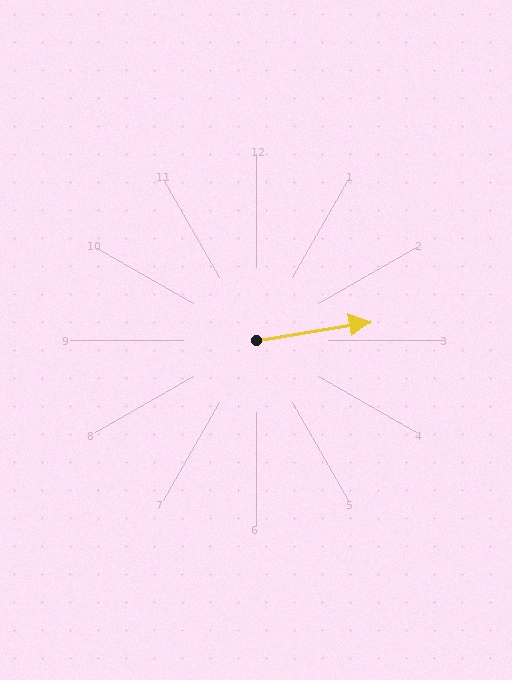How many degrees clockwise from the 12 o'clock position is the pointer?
Approximately 81 degrees.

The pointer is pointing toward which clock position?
Roughly 3 o'clock.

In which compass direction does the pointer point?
East.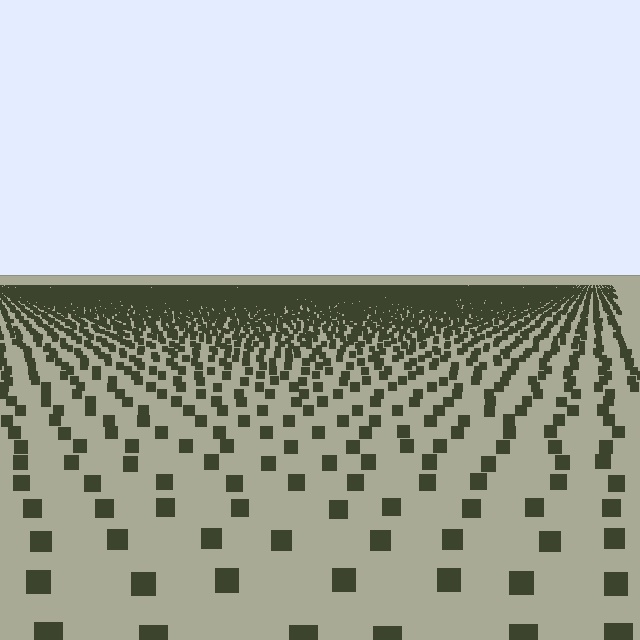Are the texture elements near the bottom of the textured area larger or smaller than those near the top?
Larger. Near the bottom, elements are closer to the viewer and appear at a bigger on-screen size.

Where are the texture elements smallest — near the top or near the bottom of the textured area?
Near the top.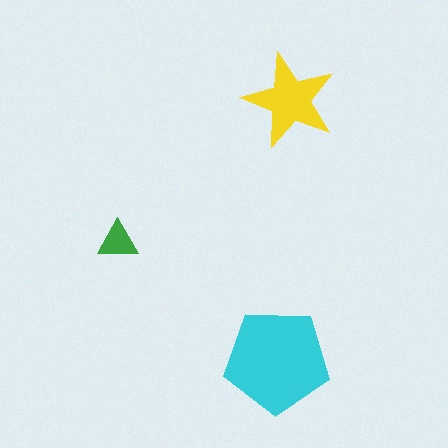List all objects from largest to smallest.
The cyan pentagon, the yellow star, the green triangle.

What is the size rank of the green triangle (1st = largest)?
3rd.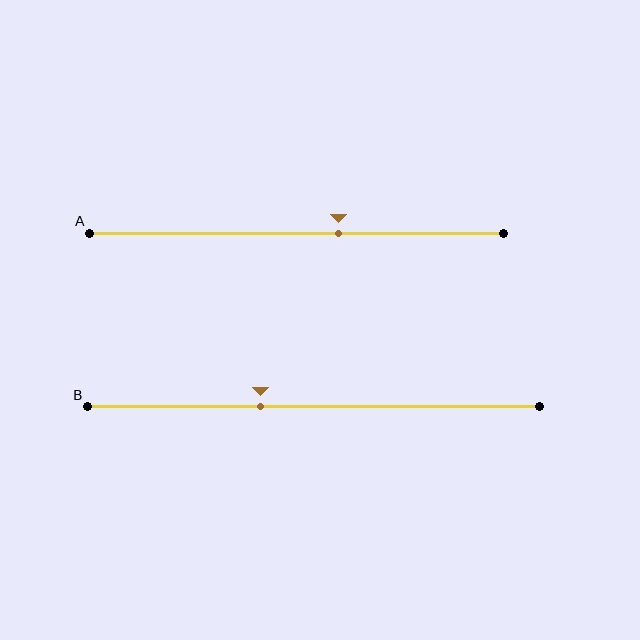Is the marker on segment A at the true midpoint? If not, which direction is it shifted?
No, the marker on segment A is shifted to the right by about 10% of the segment length.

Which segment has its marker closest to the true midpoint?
Segment A has its marker closest to the true midpoint.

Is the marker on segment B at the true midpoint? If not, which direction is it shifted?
No, the marker on segment B is shifted to the left by about 12% of the segment length.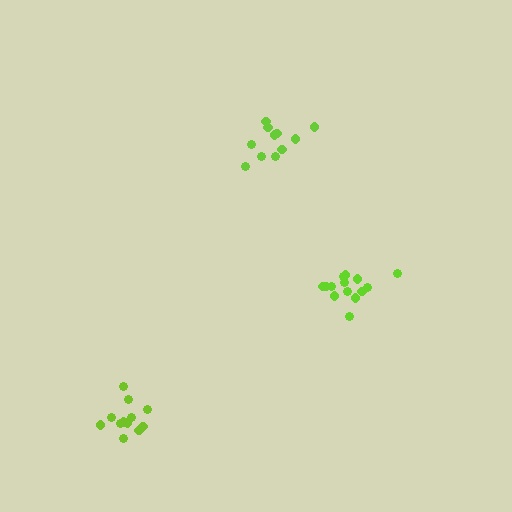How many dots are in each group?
Group 1: 11 dots, Group 2: 14 dots, Group 3: 12 dots (37 total).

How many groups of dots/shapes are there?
There are 3 groups.